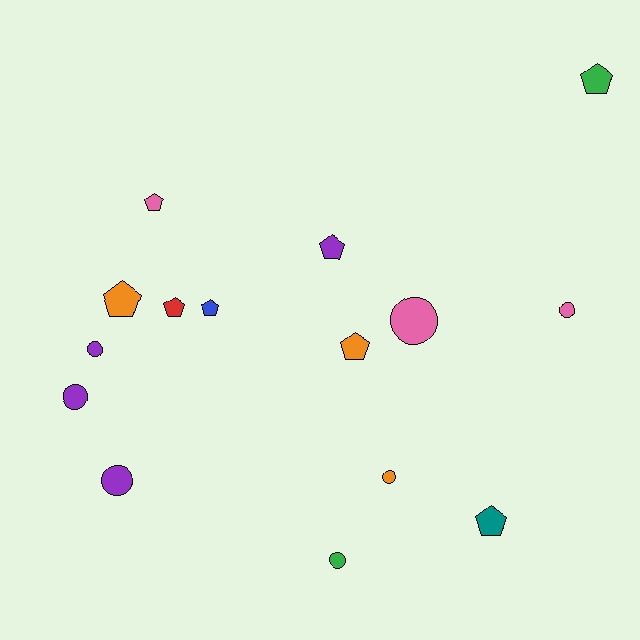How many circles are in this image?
There are 7 circles.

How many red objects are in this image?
There is 1 red object.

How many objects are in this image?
There are 15 objects.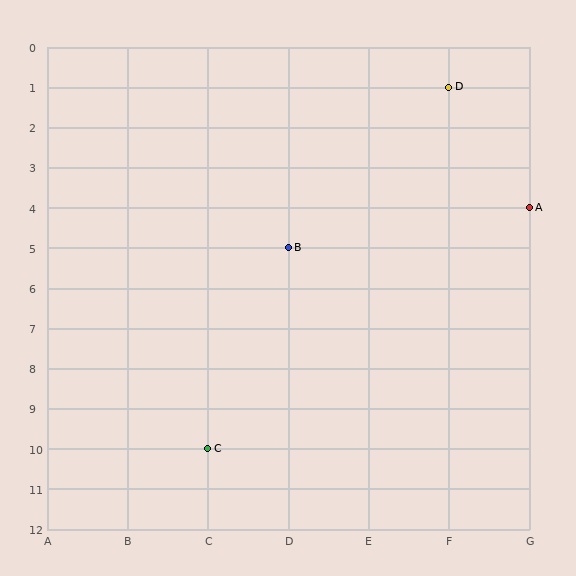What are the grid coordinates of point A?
Point A is at grid coordinates (G, 4).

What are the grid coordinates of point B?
Point B is at grid coordinates (D, 5).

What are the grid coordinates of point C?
Point C is at grid coordinates (C, 10).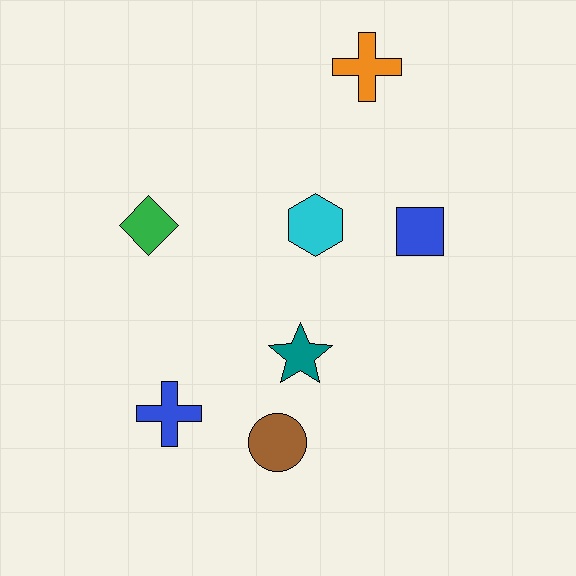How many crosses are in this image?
There are 2 crosses.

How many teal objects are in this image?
There is 1 teal object.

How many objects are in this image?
There are 7 objects.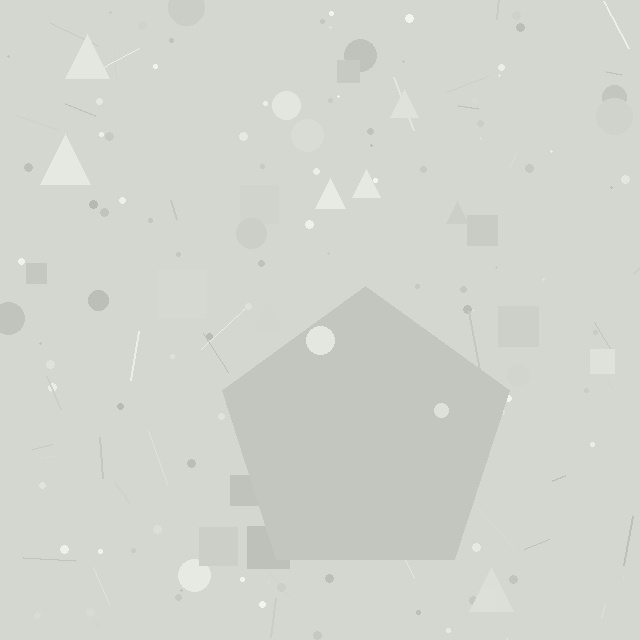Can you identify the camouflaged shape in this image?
The camouflaged shape is a pentagon.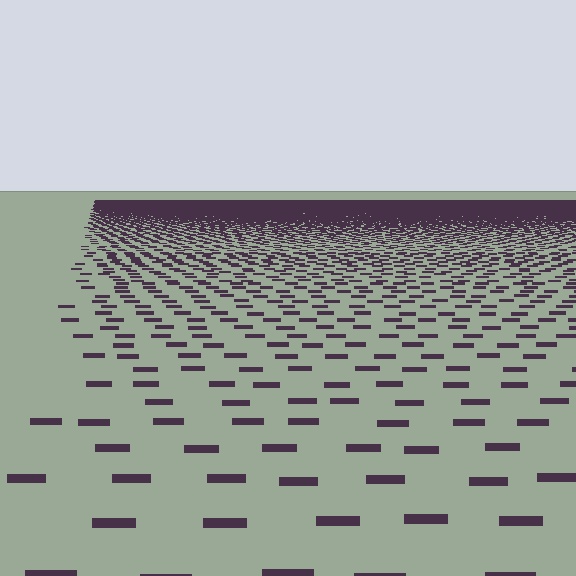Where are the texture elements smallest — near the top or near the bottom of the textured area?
Near the top.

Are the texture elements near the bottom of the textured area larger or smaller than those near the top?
Larger. Near the bottom, elements are closer to the viewer and appear at a bigger on-screen size.